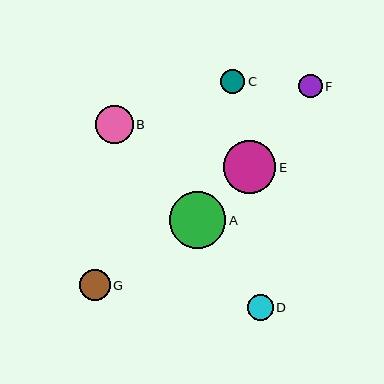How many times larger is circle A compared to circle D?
Circle A is approximately 2.2 times the size of circle D.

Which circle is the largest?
Circle A is the largest with a size of approximately 57 pixels.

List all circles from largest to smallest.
From largest to smallest: A, E, B, G, D, C, F.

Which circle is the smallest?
Circle F is the smallest with a size of approximately 23 pixels.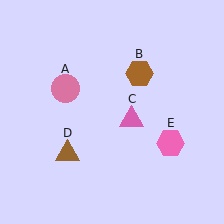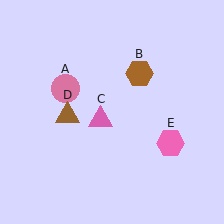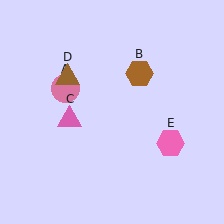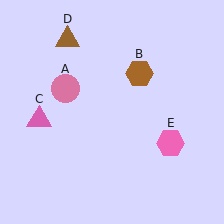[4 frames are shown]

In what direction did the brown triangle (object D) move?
The brown triangle (object D) moved up.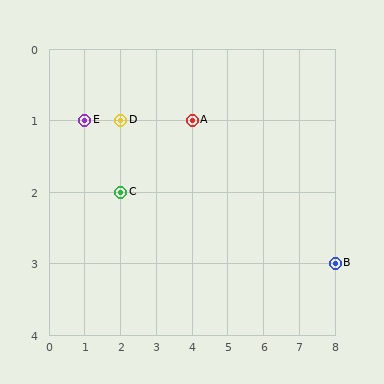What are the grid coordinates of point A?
Point A is at grid coordinates (4, 1).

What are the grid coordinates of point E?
Point E is at grid coordinates (1, 1).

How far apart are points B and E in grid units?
Points B and E are 7 columns and 2 rows apart (about 7.3 grid units diagonally).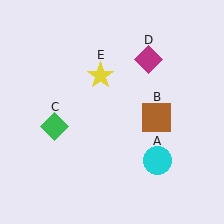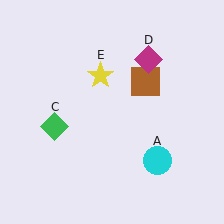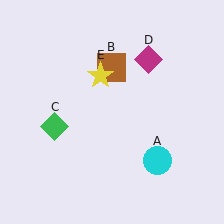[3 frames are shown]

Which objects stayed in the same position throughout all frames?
Cyan circle (object A) and green diamond (object C) and magenta diamond (object D) and yellow star (object E) remained stationary.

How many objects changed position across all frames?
1 object changed position: brown square (object B).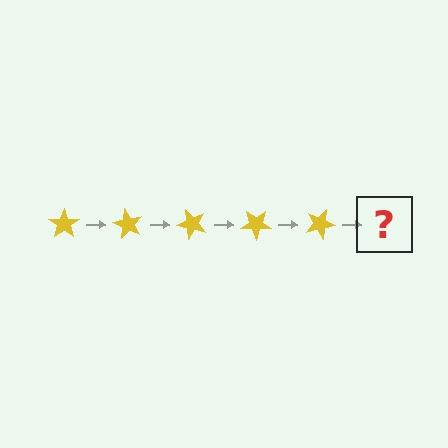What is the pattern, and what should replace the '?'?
The pattern is that the star rotates 60 degrees each step. The '?' should be a yellow star rotated 300 degrees.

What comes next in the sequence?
The next element should be a yellow star rotated 300 degrees.